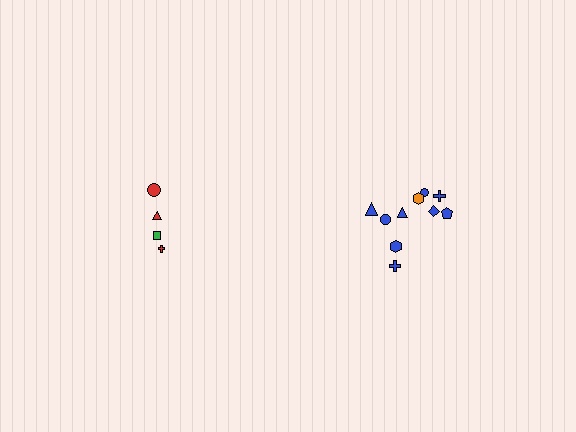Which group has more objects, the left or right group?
The right group.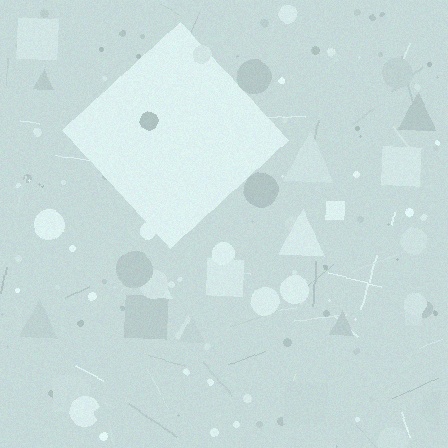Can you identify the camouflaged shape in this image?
The camouflaged shape is a diamond.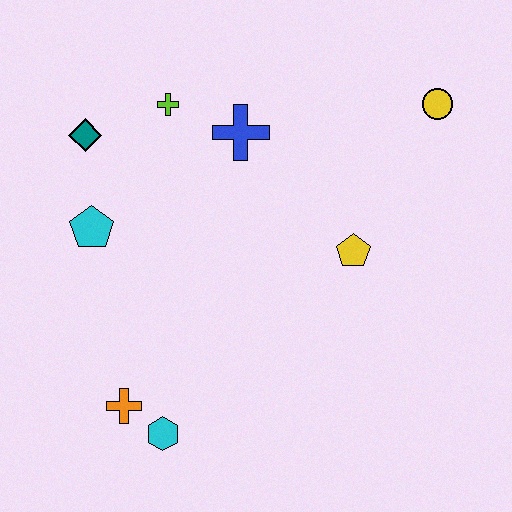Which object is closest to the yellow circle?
The yellow pentagon is closest to the yellow circle.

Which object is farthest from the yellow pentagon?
The teal diamond is farthest from the yellow pentagon.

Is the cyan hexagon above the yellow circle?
No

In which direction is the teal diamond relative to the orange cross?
The teal diamond is above the orange cross.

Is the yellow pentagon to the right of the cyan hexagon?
Yes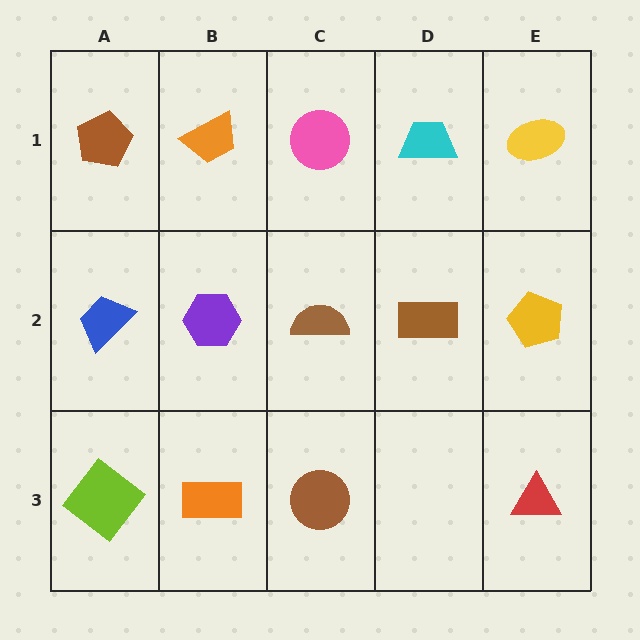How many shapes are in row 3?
4 shapes.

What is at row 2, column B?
A purple hexagon.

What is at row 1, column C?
A pink circle.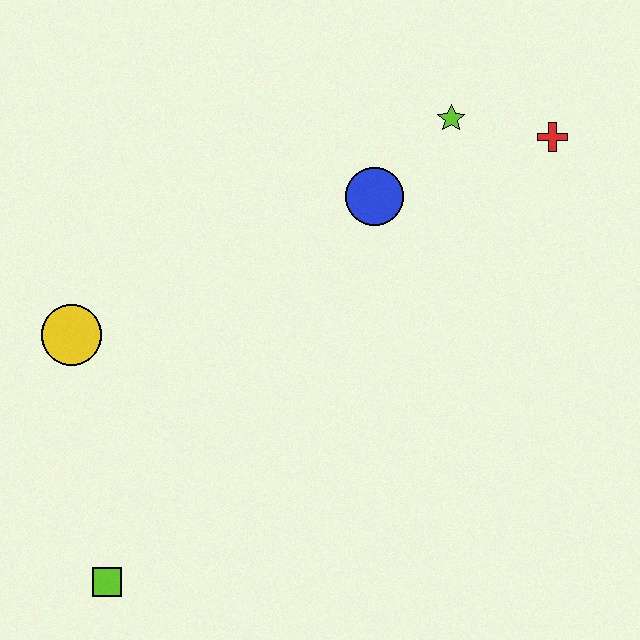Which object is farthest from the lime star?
The lime square is farthest from the lime star.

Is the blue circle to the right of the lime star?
No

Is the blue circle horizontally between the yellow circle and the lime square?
No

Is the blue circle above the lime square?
Yes